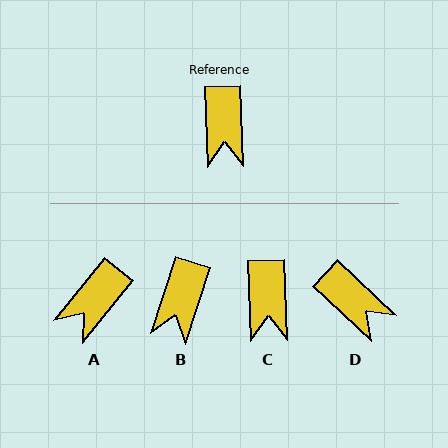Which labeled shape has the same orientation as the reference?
C.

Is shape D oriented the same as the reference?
No, it is off by about 45 degrees.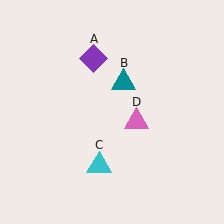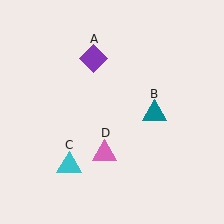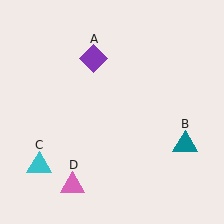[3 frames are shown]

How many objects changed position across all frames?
3 objects changed position: teal triangle (object B), cyan triangle (object C), pink triangle (object D).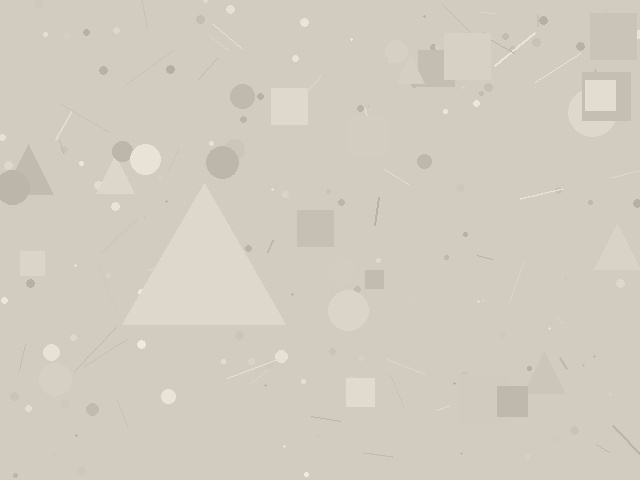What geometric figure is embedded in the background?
A triangle is embedded in the background.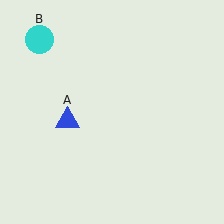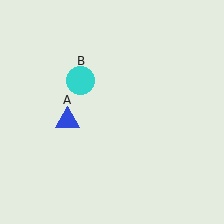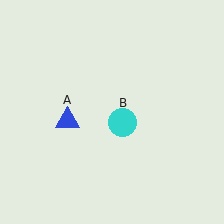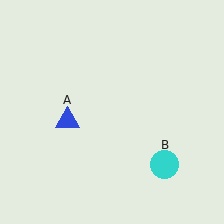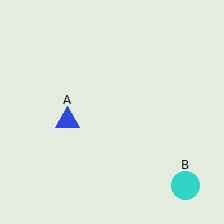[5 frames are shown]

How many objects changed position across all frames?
1 object changed position: cyan circle (object B).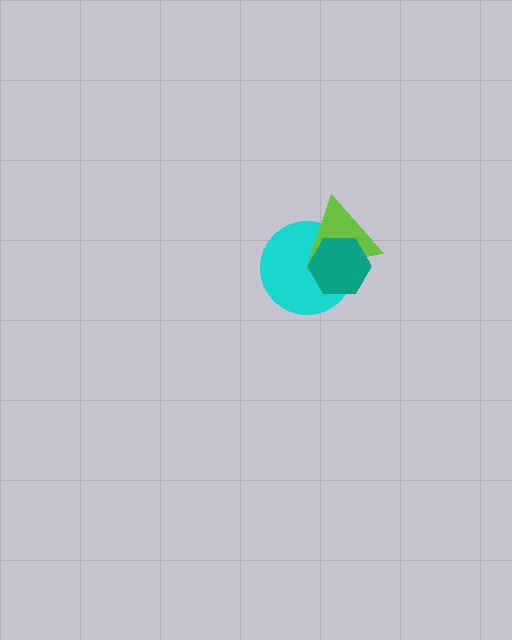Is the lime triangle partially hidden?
Yes, it is partially covered by another shape.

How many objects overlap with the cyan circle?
2 objects overlap with the cyan circle.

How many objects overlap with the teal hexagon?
2 objects overlap with the teal hexagon.